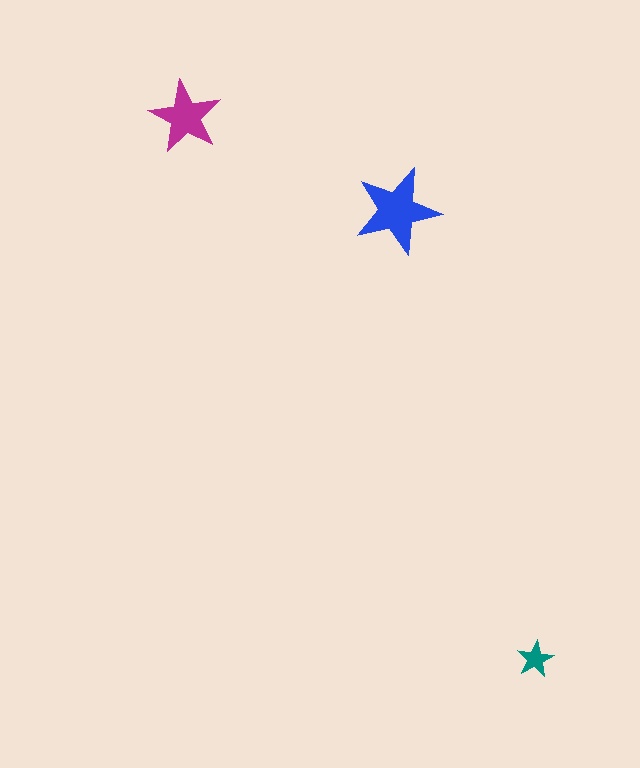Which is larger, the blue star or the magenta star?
The blue one.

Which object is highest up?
The magenta star is topmost.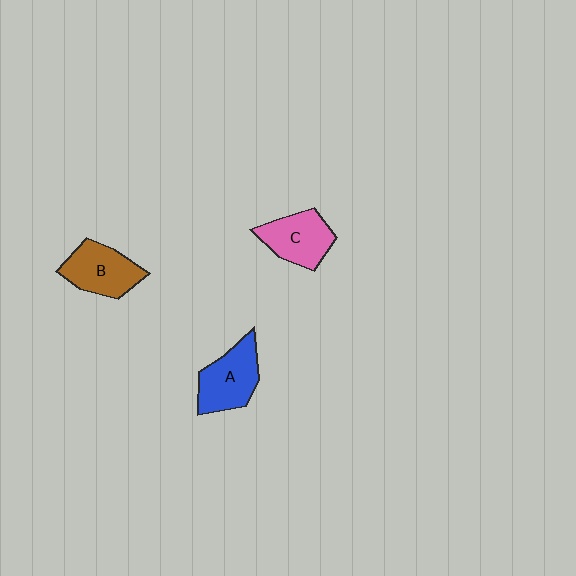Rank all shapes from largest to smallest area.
From largest to smallest: A (blue), B (brown), C (pink).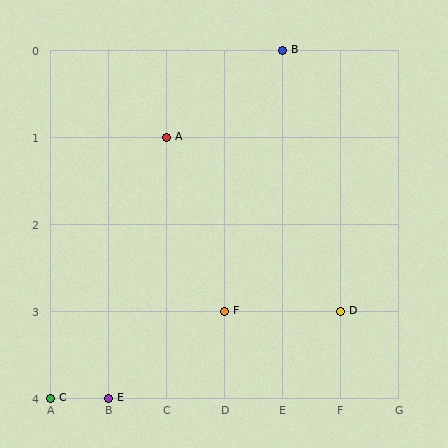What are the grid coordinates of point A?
Point A is at grid coordinates (C, 1).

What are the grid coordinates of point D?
Point D is at grid coordinates (F, 3).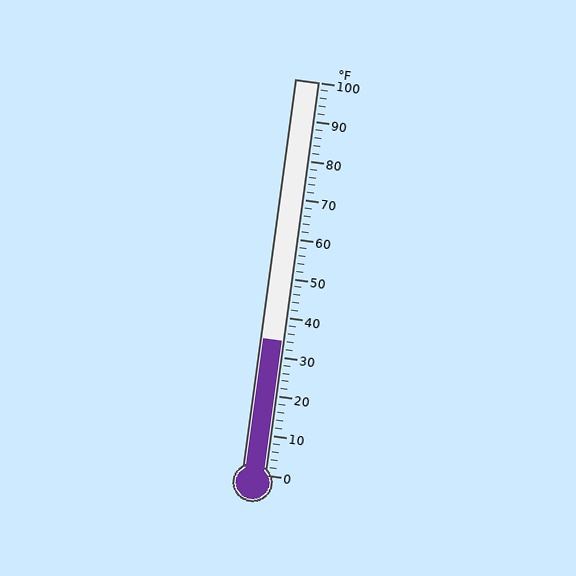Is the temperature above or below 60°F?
The temperature is below 60°F.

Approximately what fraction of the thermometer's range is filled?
The thermometer is filled to approximately 35% of its range.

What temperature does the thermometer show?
The thermometer shows approximately 34°F.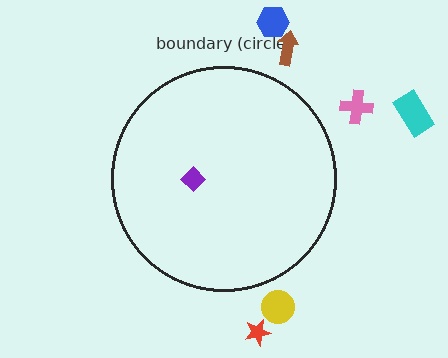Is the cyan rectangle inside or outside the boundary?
Outside.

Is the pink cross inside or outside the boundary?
Outside.